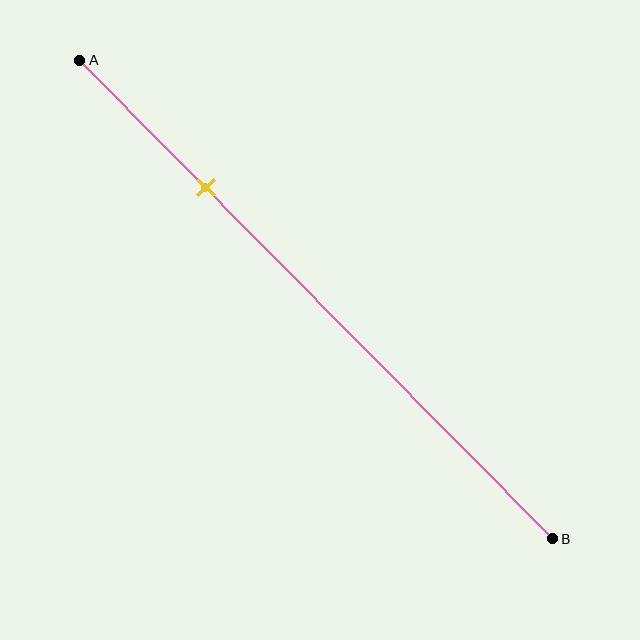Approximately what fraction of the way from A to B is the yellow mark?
The yellow mark is approximately 25% of the way from A to B.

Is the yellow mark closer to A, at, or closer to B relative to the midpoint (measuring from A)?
The yellow mark is closer to point A than the midpoint of segment AB.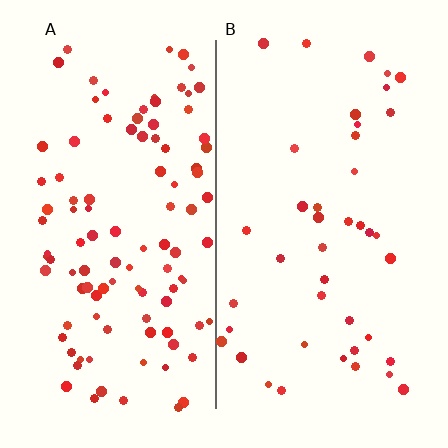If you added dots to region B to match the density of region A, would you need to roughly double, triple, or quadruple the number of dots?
Approximately triple.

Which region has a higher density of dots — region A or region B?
A (the left).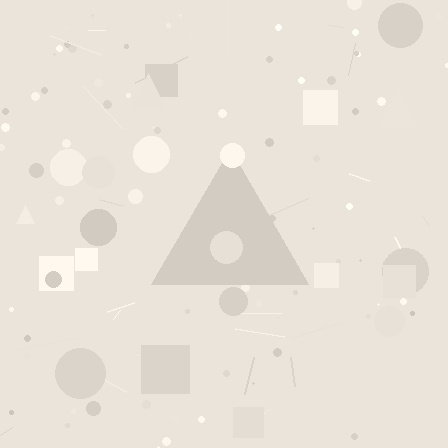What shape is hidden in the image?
A triangle is hidden in the image.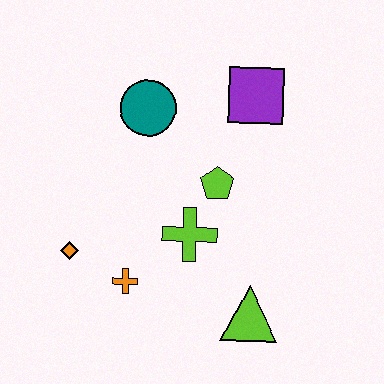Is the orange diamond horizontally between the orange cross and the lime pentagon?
No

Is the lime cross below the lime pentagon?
Yes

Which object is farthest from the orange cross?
The purple square is farthest from the orange cross.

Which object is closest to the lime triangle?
The lime cross is closest to the lime triangle.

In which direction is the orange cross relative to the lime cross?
The orange cross is to the left of the lime cross.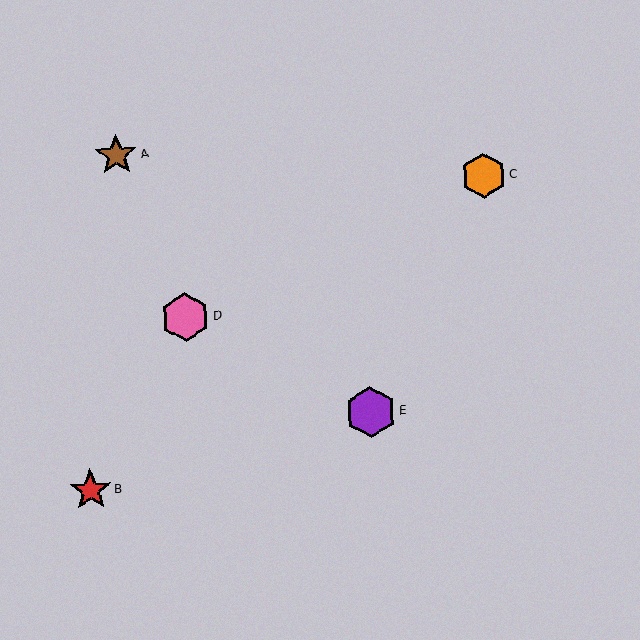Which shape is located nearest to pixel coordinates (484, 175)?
The orange hexagon (labeled C) at (484, 176) is nearest to that location.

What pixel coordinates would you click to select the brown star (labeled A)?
Click at (116, 155) to select the brown star A.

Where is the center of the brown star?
The center of the brown star is at (116, 155).